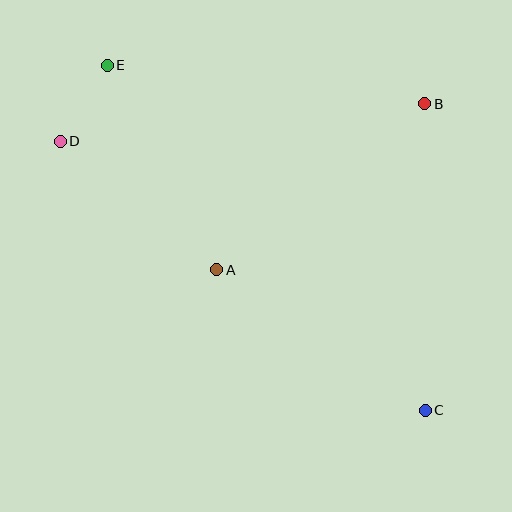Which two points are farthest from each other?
Points C and E are farthest from each other.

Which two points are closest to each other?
Points D and E are closest to each other.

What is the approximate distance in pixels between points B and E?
The distance between B and E is approximately 320 pixels.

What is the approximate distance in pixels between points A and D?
The distance between A and D is approximately 203 pixels.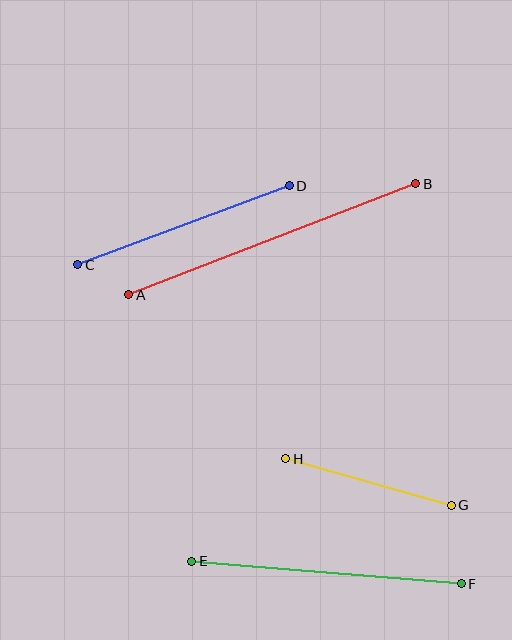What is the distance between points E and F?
The distance is approximately 271 pixels.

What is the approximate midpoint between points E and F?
The midpoint is at approximately (326, 572) pixels.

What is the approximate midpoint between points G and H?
The midpoint is at approximately (369, 482) pixels.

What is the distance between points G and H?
The distance is approximately 172 pixels.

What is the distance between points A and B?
The distance is approximately 307 pixels.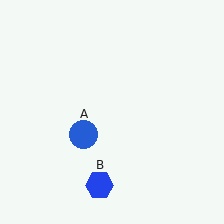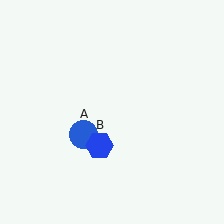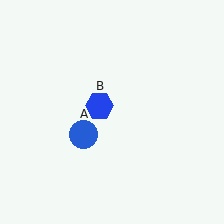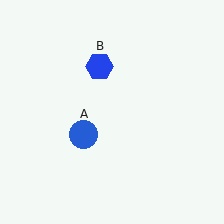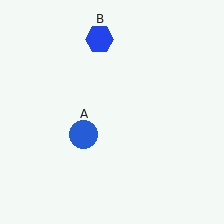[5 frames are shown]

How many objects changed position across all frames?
1 object changed position: blue hexagon (object B).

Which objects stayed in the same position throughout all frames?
Blue circle (object A) remained stationary.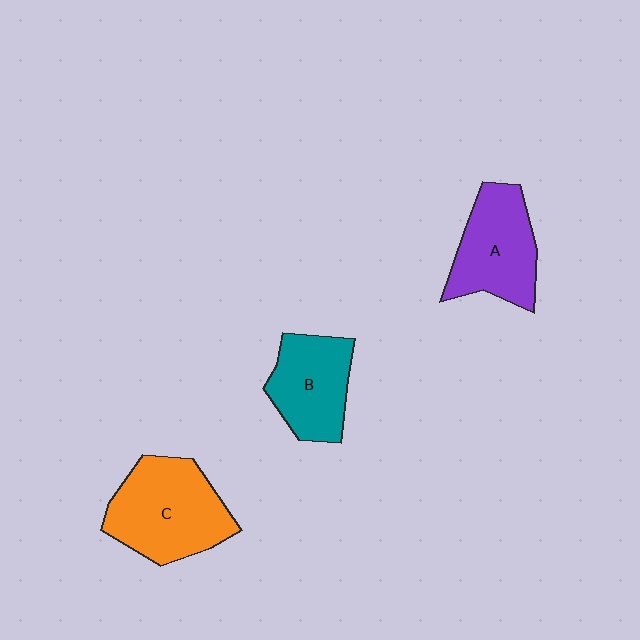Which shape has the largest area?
Shape C (orange).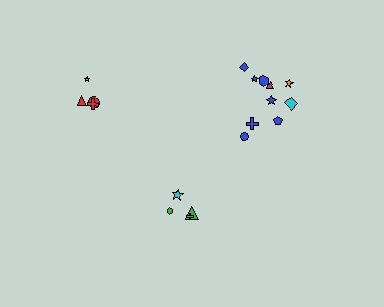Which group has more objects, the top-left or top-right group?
The top-right group.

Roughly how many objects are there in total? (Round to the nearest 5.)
Roughly 20 objects in total.